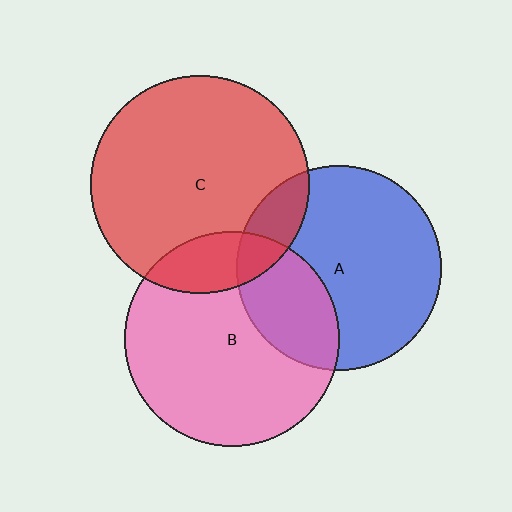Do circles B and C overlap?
Yes.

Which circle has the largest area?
Circle C (red).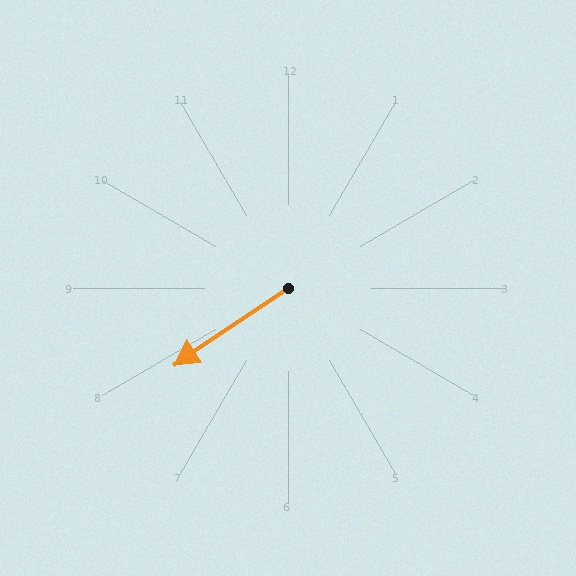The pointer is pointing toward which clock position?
Roughly 8 o'clock.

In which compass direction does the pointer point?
Southwest.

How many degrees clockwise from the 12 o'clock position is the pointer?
Approximately 236 degrees.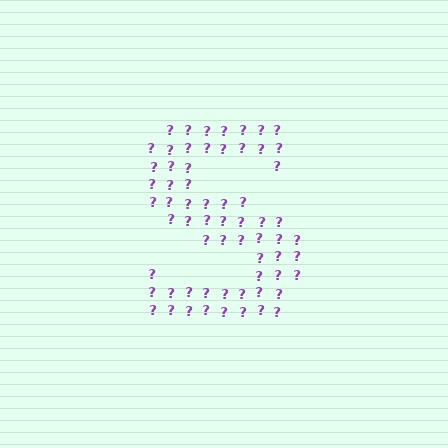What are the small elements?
The small elements are question marks.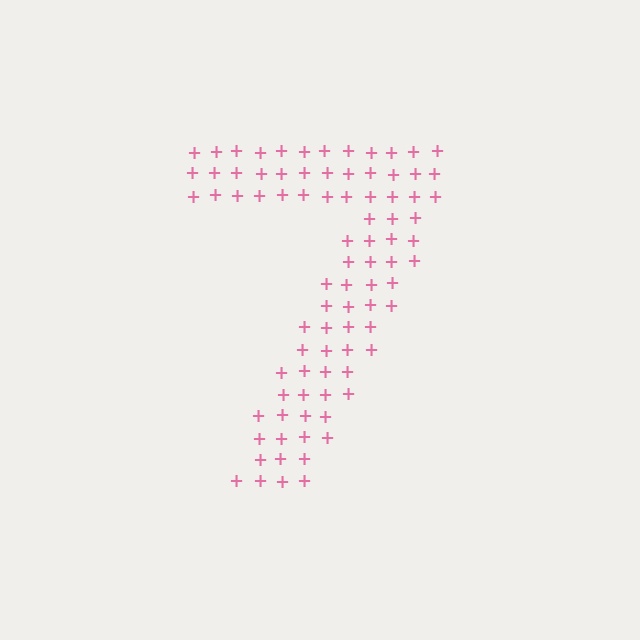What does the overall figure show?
The overall figure shows the digit 7.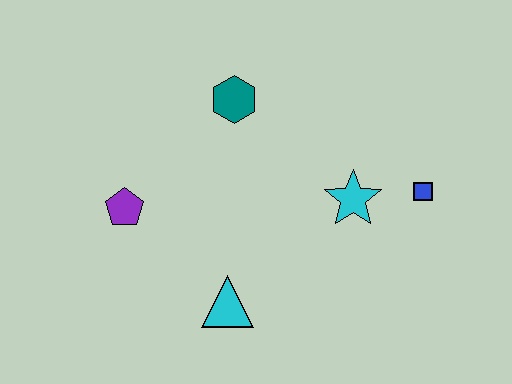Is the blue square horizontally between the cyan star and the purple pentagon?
No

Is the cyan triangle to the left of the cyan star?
Yes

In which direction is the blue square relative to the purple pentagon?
The blue square is to the right of the purple pentagon.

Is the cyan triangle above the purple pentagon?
No